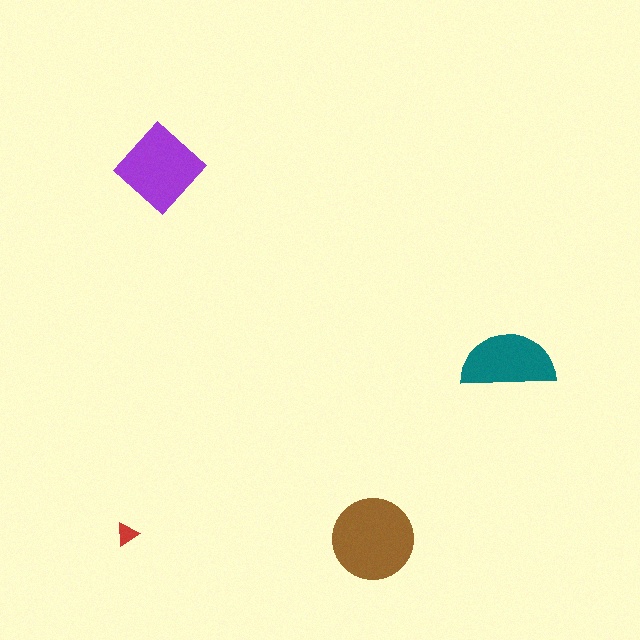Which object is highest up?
The purple diamond is topmost.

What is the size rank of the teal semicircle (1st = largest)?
3rd.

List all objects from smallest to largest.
The red triangle, the teal semicircle, the purple diamond, the brown circle.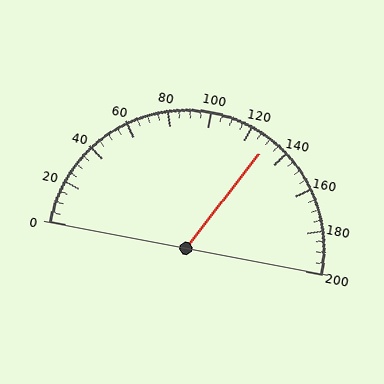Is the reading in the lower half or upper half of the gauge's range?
The reading is in the upper half of the range (0 to 200).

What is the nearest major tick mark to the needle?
The nearest major tick mark is 120.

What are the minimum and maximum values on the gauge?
The gauge ranges from 0 to 200.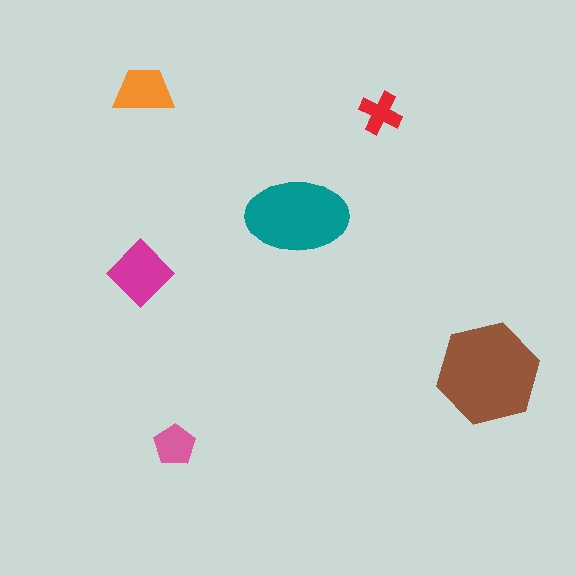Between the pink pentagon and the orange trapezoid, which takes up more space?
The orange trapezoid.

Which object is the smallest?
The red cross.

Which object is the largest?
The brown hexagon.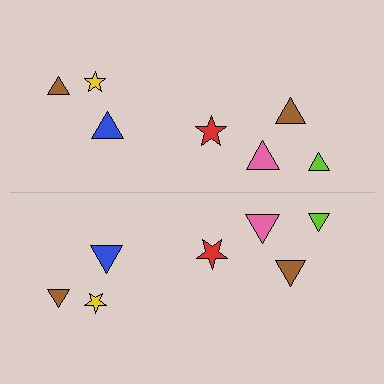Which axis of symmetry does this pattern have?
The pattern has a horizontal axis of symmetry running through the center of the image.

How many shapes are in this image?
There are 14 shapes in this image.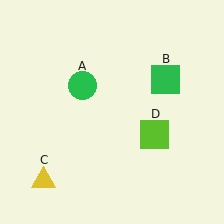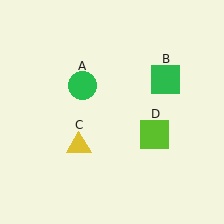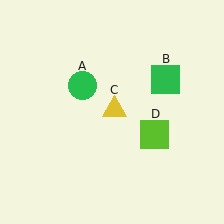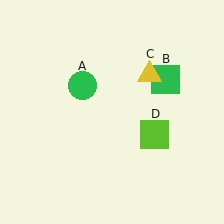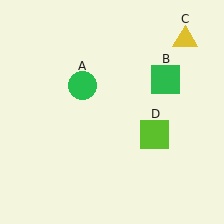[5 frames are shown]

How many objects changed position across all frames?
1 object changed position: yellow triangle (object C).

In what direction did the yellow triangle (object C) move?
The yellow triangle (object C) moved up and to the right.